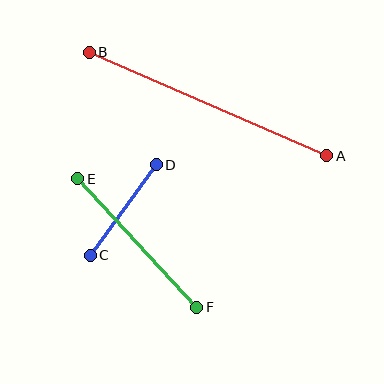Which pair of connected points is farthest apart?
Points A and B are farthest apart.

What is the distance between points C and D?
The distance is approximately 112 pixels.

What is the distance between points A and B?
The distance is approximately 259 pixels.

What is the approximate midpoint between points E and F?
The midpoint is at approximately (137, 243) pixels.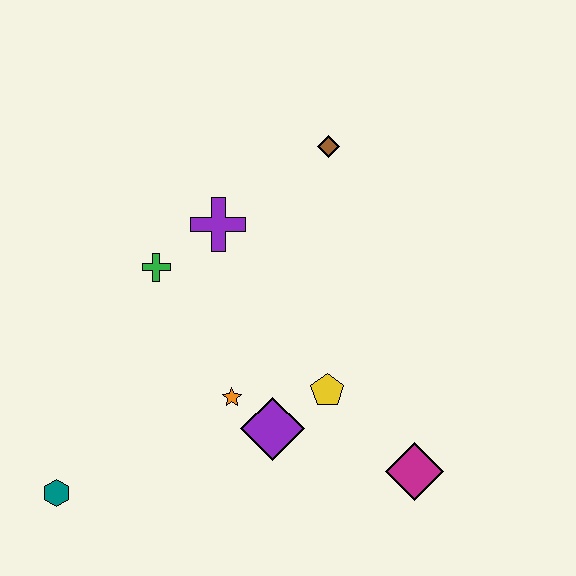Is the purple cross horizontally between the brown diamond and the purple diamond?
No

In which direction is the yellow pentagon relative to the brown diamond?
The yellow pentagon is below the brown diamond.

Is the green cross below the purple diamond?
No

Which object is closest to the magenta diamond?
The yellow pentagon is closest to the magenta diamond.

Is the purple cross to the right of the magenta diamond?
No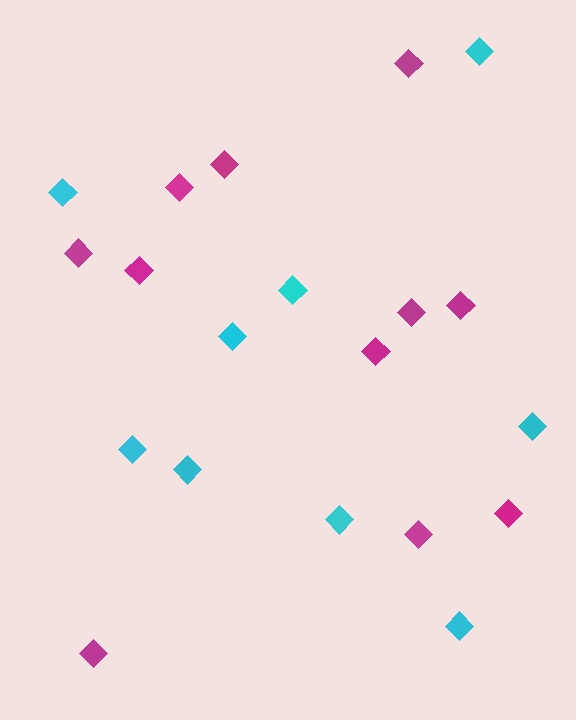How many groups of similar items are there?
There are 2 groups: one group of magenta diamonds (11) and one group of cyan diamonds (9).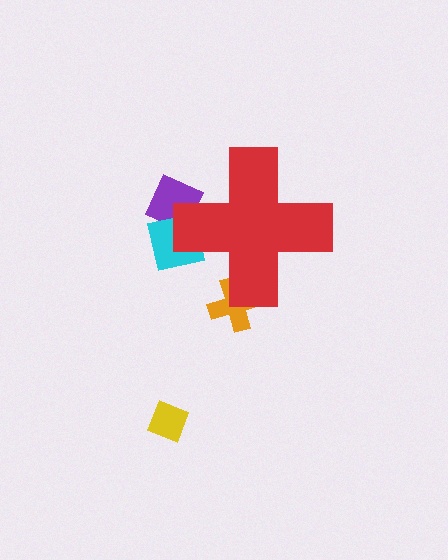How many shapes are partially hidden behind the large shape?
3 shapes are partially hidden.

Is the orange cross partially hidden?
Yes, the orange cross is partially hidden behind the red cross.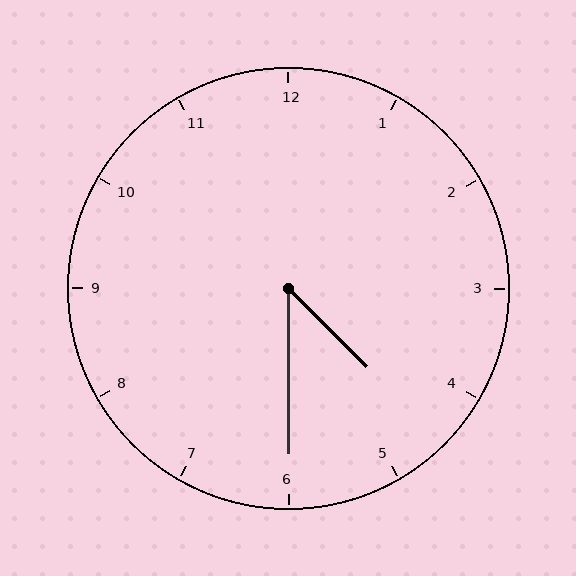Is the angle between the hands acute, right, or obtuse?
It is acute.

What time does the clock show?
4:30.